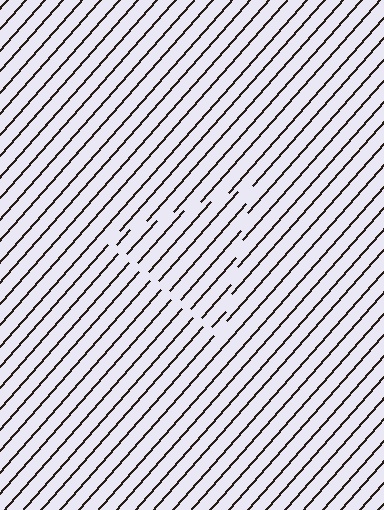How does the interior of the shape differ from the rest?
The interior of the shape contains the same grating, shifted by half a period — the contour is defined by the phase discontinuity where line-ends from the inner and outer gratings abut.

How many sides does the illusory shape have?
3 sides — the line-ends trace a triangle.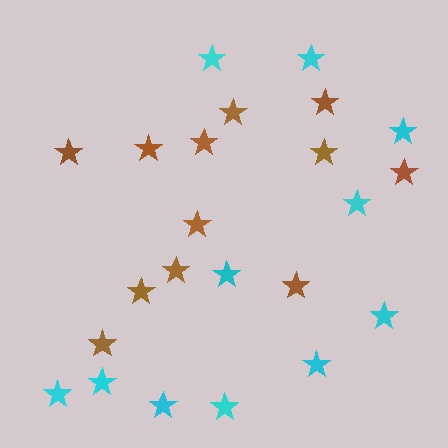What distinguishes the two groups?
There are 2 groups: one group of cyan stars (11) and one group of brown stars (12).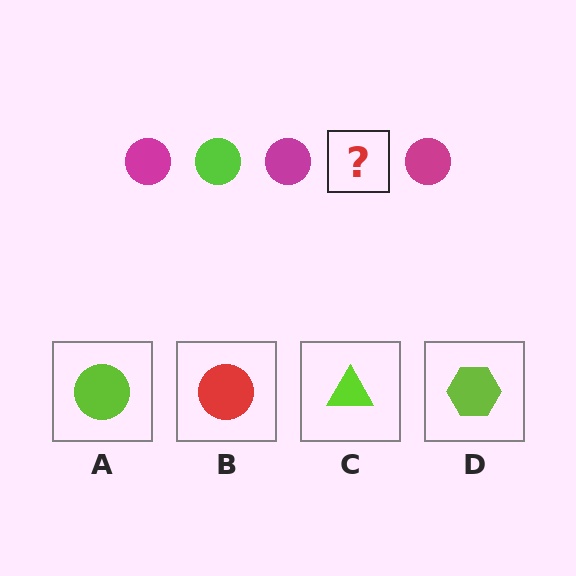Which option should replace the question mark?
Option A.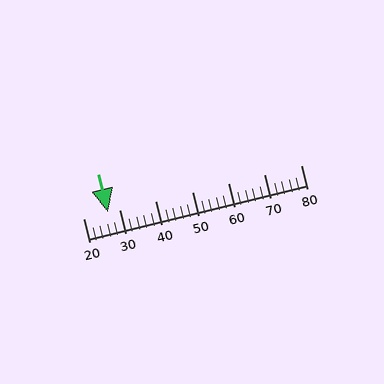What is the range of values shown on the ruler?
The ruler shows values from 20 to 80.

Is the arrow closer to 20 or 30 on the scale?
The arrow is closer to 30.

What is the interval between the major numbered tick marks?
The major tick marks are spaced 10 units apart.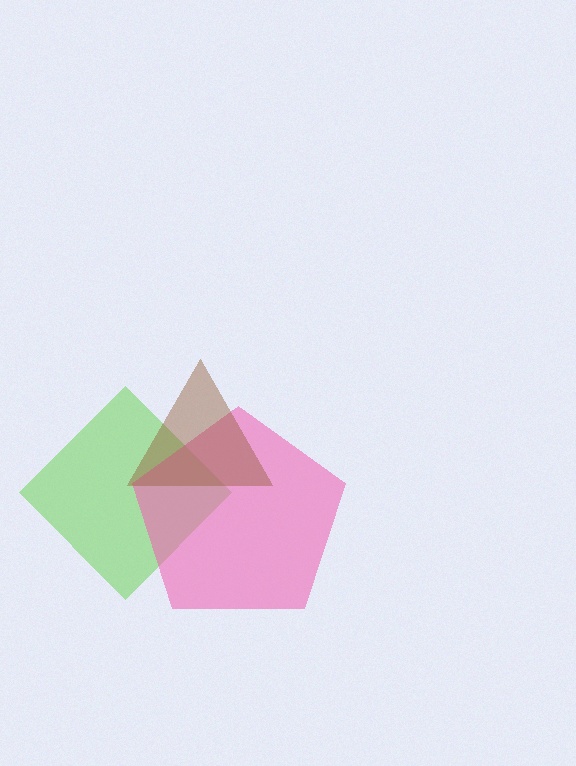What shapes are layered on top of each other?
The layered shapes are: a lime diamond, a pink pentagon, a brown triangle.